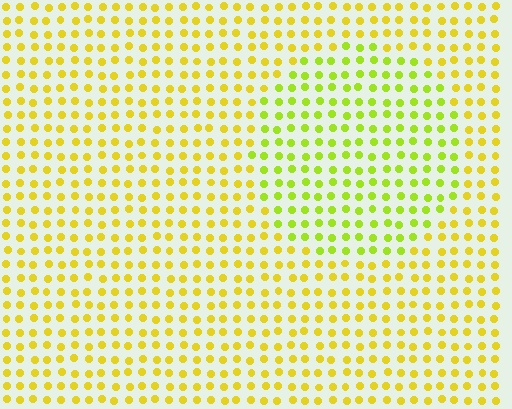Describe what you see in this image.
The image is filled with small yellow elements in a uniform arrangement. A circle-shaped region is visible where the elements are tinted to a slightly different hue, forming a subtle color boundary.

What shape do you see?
I see a circle.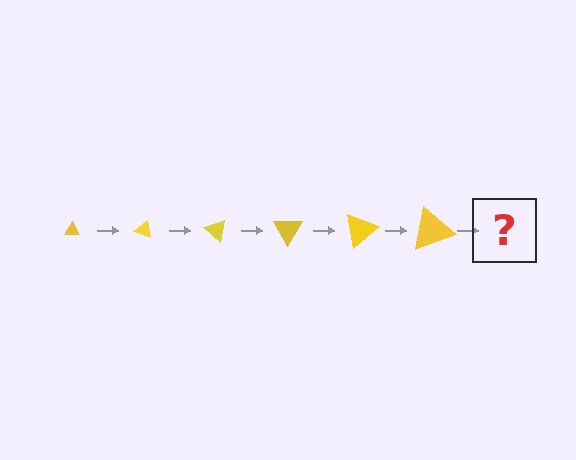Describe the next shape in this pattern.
It should be a triangle, larger than the previous one and rotated 120 degrees from the start.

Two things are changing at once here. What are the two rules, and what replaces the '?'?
The two rules are that the triangle grows larger each step and it rotates 20 degrees each step. The '?' should be a triangle, larger than the previous one and rotated 120 degrees from the start.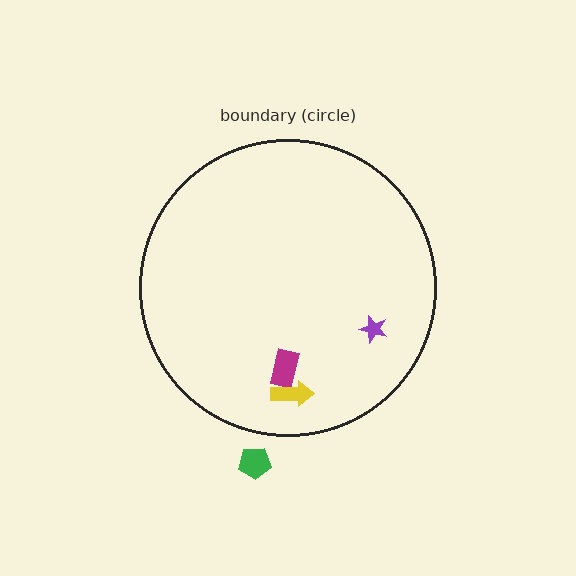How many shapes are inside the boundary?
3 inside, 1 outside.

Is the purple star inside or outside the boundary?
Inside.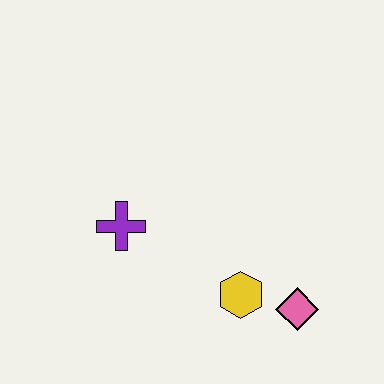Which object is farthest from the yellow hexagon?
The purple cross is farthest from the yellow hexagon.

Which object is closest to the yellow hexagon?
The pink diamond is closest to the yellow hexagon.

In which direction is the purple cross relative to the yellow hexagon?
The purple cross is to the left of the yellow hexagon.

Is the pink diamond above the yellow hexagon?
No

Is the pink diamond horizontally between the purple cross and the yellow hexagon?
No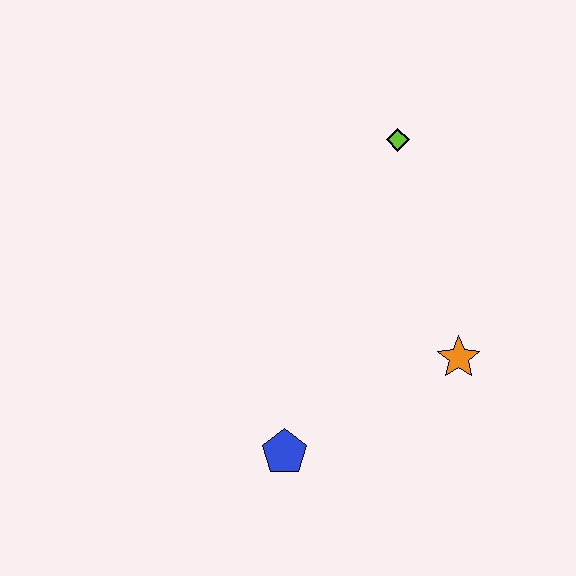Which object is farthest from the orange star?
The lime diamond is farthest from the orange star.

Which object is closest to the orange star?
The blue pentagon is closest to the orange star.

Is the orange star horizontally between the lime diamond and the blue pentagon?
No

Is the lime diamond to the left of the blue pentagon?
No